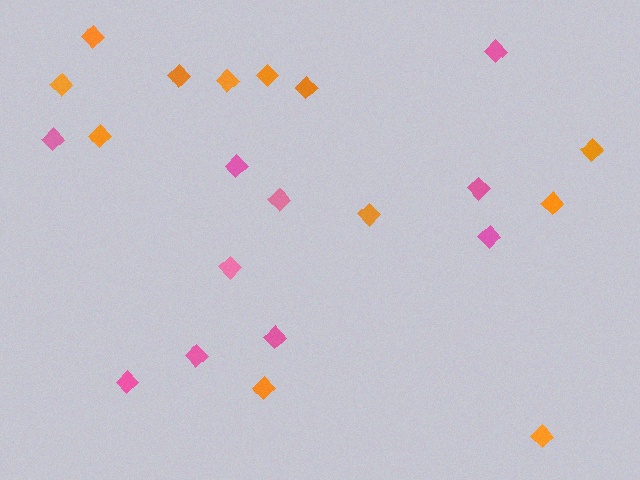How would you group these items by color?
There are 2 groups: one group of pink diamonds (10) and one group of orange diamonds (12).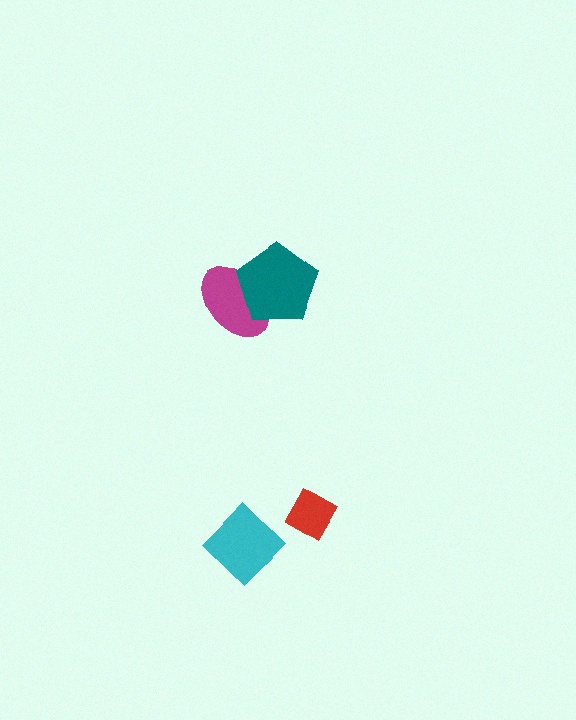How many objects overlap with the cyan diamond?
0 objects overlap with the cyan diamond.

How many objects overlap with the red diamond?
0 objects overlap with the red diamond.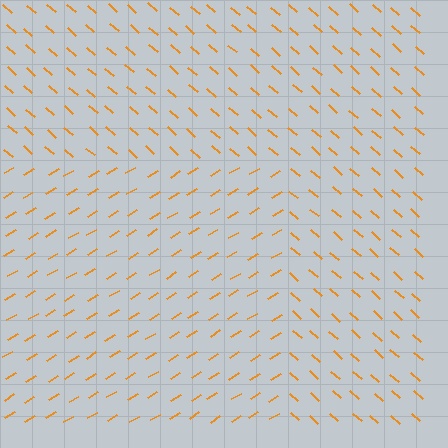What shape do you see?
I see a rectangle.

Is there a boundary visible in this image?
Yes, there is a texture boundary formed by a change in line orientation.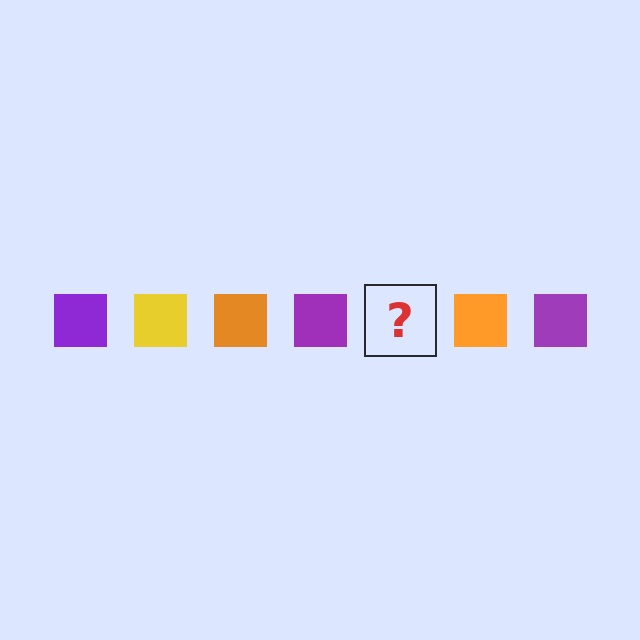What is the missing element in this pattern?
The missing element is a yellow square.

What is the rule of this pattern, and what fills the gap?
The rule is that the pattern cycles through purple, yellow, orange squares. The gap should be filled with a yellow square.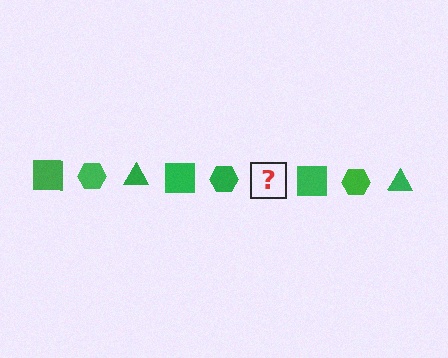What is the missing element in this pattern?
The missing element is a green triangle.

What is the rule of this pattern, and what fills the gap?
The rule is that the pattern cycles through square, hexagon, triangle shapes in green. The gap should be filled with a green triangle.